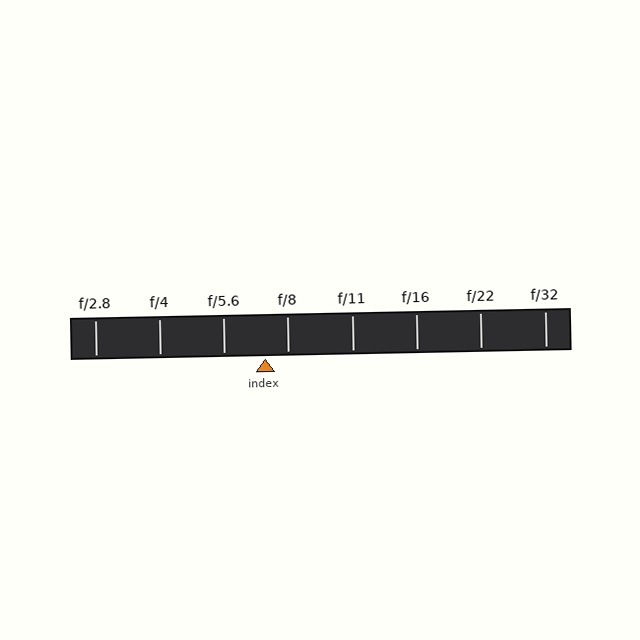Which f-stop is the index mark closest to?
The index mark is closest to f/8.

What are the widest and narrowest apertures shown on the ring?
The widest aperture shown is f/2.8 and the narrowest is f/32.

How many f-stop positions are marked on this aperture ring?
There are 8 f-stop positions marked.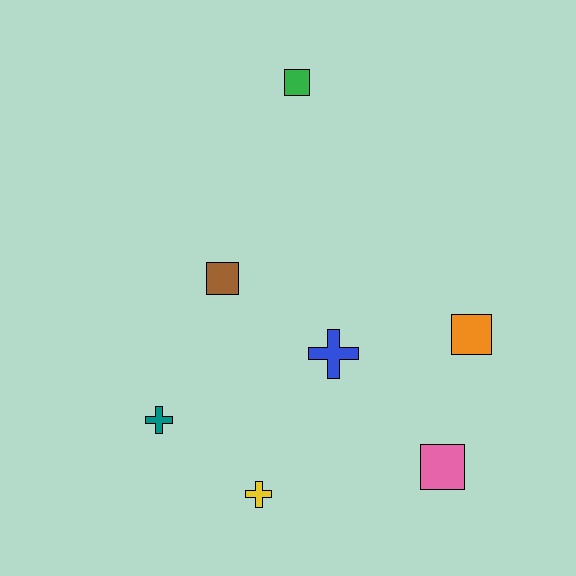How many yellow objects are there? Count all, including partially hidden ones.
There is 1 yellow object.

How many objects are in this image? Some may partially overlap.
There are 7 objects.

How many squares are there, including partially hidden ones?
There are 4 squares.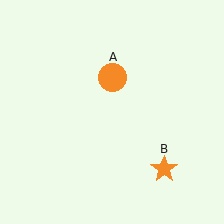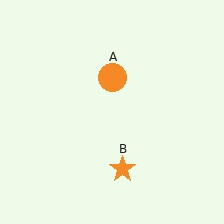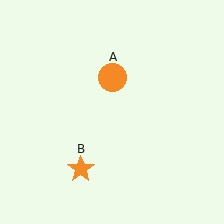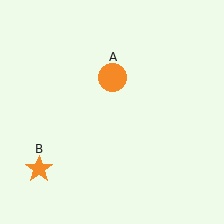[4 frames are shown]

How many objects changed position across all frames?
1 object changed position: orange star (object B).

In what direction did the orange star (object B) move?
The orange star (object B) moved left.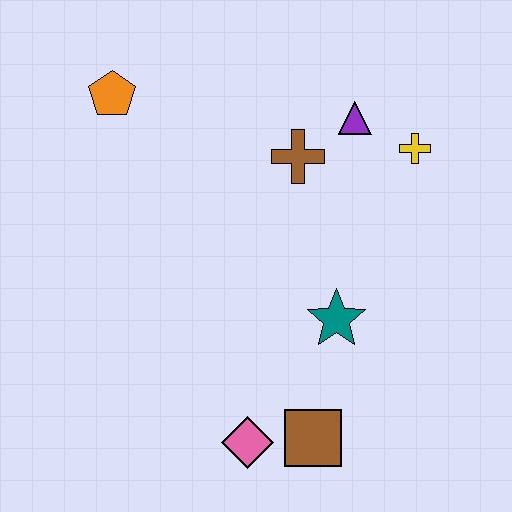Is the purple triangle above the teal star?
Yes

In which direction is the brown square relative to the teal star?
The brown square is below the teal star.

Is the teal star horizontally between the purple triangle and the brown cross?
Yes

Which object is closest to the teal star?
The brown square is closest to the teal star.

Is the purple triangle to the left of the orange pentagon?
No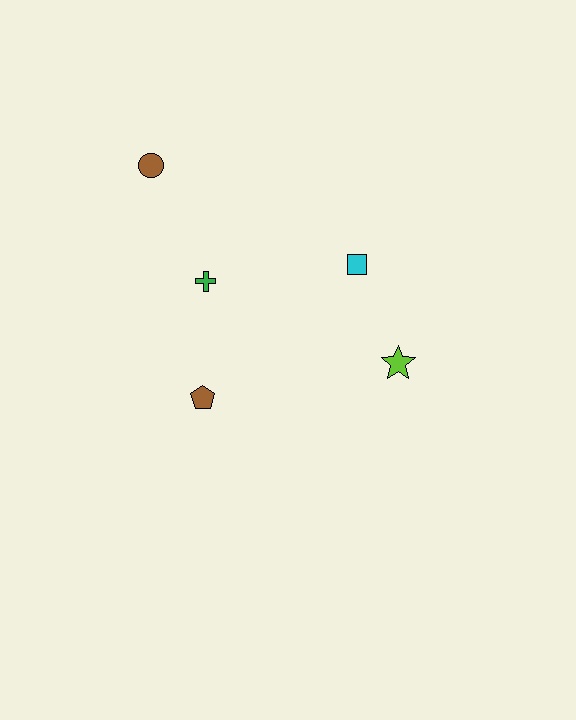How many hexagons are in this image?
There are no hexagons.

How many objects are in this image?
There are 5 objects.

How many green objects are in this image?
There is 1 green object.